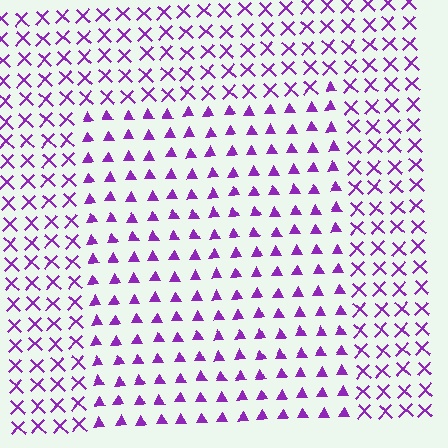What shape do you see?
I see a rectangle.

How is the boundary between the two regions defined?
The boundary is defined by a change in element shape: triangles inside vs. X marks outside. All elements share the same color and spacing.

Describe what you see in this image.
The image is filled with small purple elements arranged in a uniform grid. A rectangle-shaped region contains triangles, while the surrounding area contains X marks. The boundary is defined purely by the change in element shape.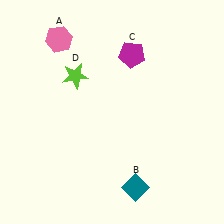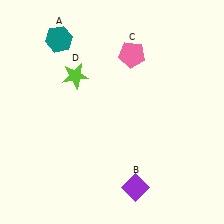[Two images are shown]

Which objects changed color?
A changed from pink to teal. B changed from teal to purple. C changed from magenta to pink.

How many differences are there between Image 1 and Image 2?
There are 3 differences between the two images.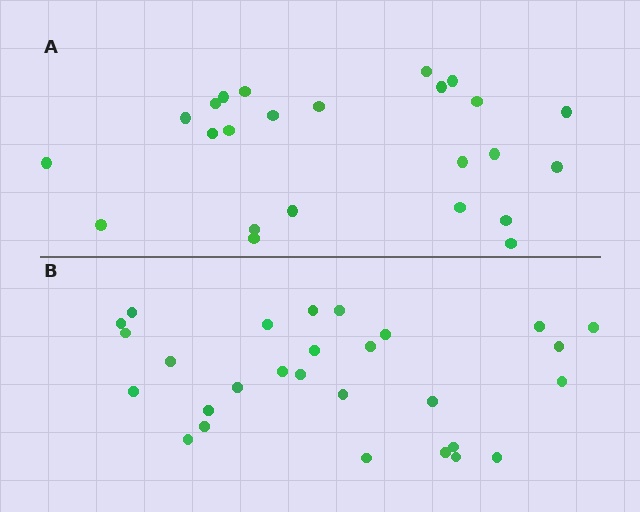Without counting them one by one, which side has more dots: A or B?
Region B (the bottom region) has more dots.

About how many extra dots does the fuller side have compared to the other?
Region B has about 4 more dots than region A.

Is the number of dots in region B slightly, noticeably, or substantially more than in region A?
Region B has only slightly more — the two regions are fairly close. The ratio is roughly 1.2 to 1.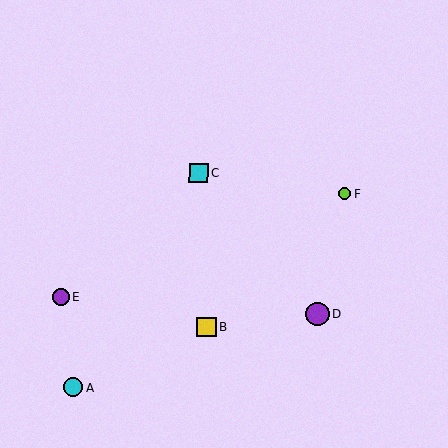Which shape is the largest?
The purple circle (labeled D) is the largest.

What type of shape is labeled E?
Shape E is a purple circle.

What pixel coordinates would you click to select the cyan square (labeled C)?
Click at (198, 173) to select the cyan square C.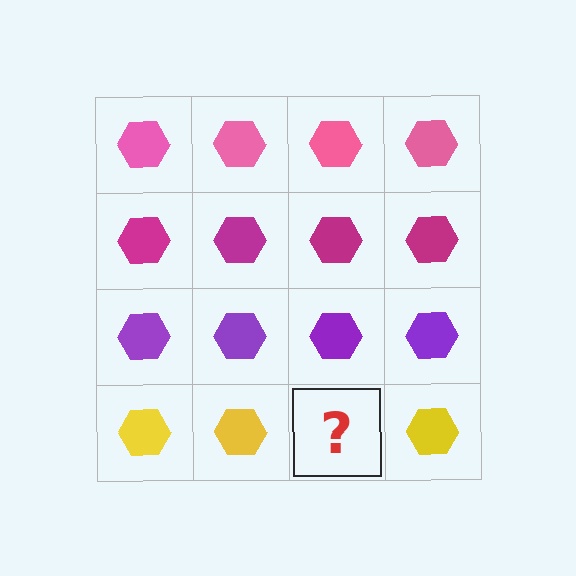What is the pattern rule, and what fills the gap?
The rule is that each row has a consistent color. The gap should be filled with a yellow hexagon.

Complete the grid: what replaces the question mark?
The question mark should be replaced with a yellow hexagon.